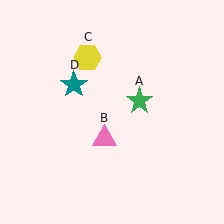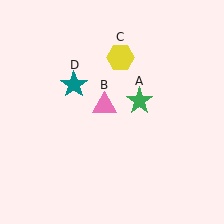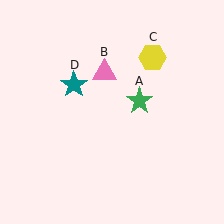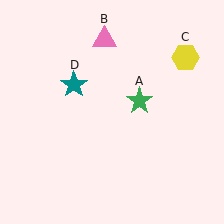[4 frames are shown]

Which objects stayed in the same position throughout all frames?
Green star (object A) and teal star (object D) remained stationary.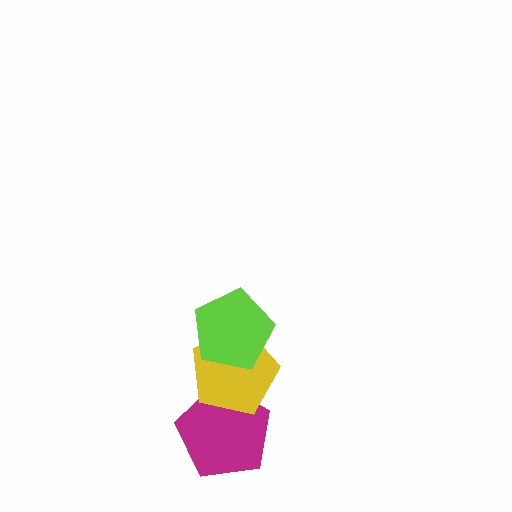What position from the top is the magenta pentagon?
The magenta pentagon is 3rd from the top.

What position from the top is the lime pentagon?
The lime pentagon is 1st from the top.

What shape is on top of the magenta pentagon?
The yellow pentagon is on top of the magenta pentagon.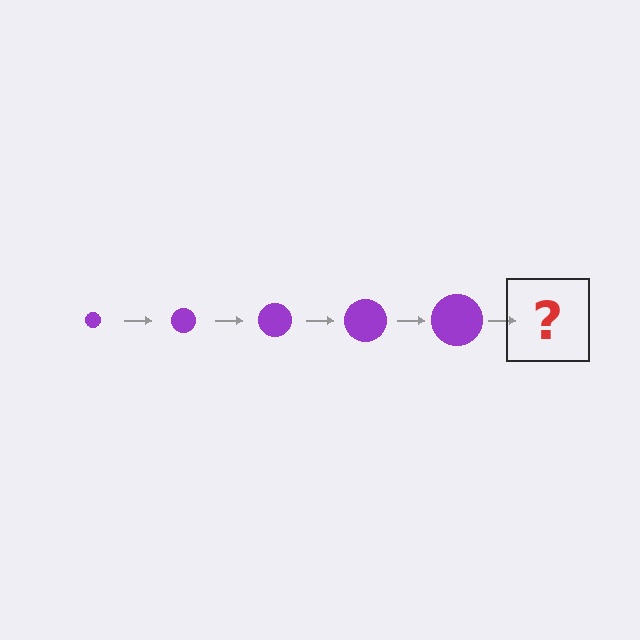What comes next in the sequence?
The next element should be a purple circle, larger than the previous one.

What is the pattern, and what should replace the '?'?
The pattern is that the circle gets progressively larger each step. The '?' should be a purple circle, larger than the previous one.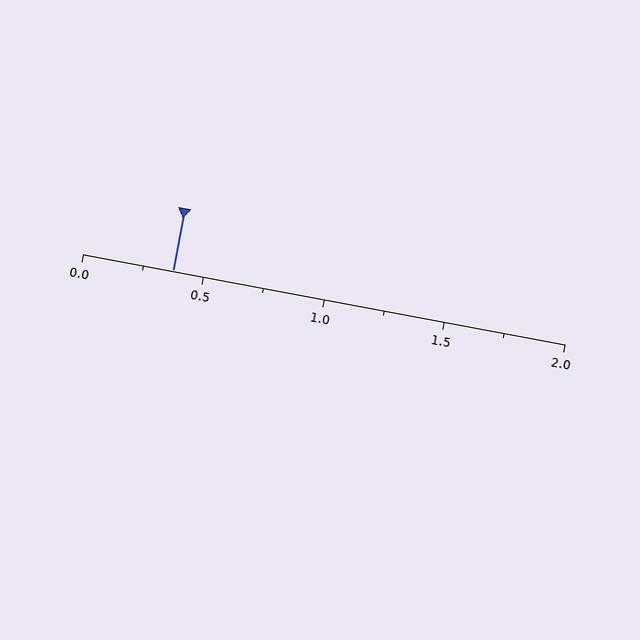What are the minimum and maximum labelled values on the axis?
The axis runs from 0.0 to 2.0.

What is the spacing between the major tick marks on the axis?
The major ticks are spaced 0.5 apart.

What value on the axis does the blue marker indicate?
The marker indicates approximately 0.38.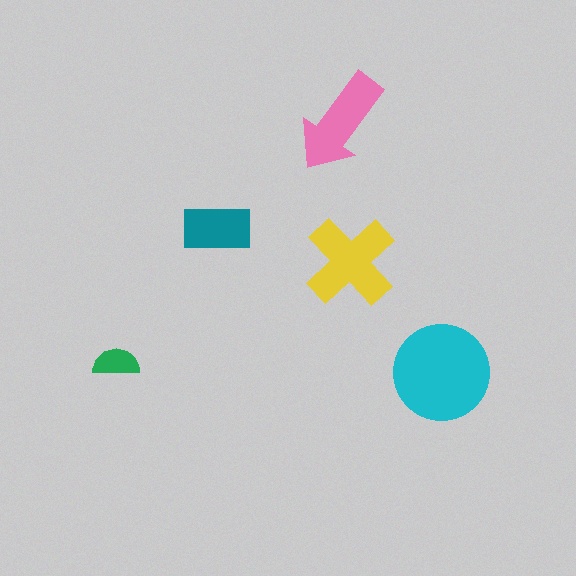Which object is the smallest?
The green semicircle.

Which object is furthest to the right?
The cyan circle is rightmost.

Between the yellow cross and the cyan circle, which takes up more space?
The cyan circle.